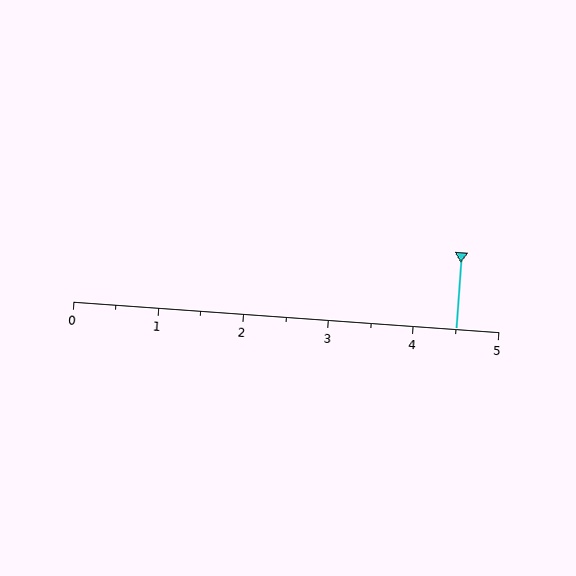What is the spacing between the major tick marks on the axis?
The major ticks are spaced 1 apart.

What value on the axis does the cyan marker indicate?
The marker indicates approximately 4.5.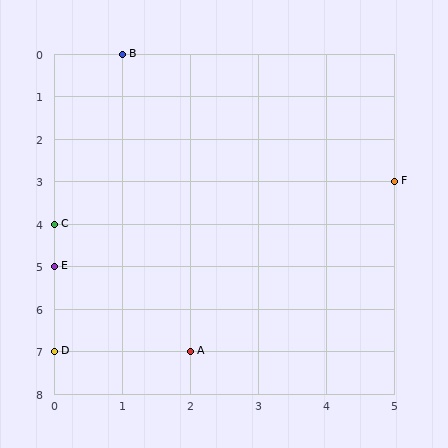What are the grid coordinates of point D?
Point D is at grid coordinates (0, 7).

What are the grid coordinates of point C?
Point C is at grid coordinates (0, 4).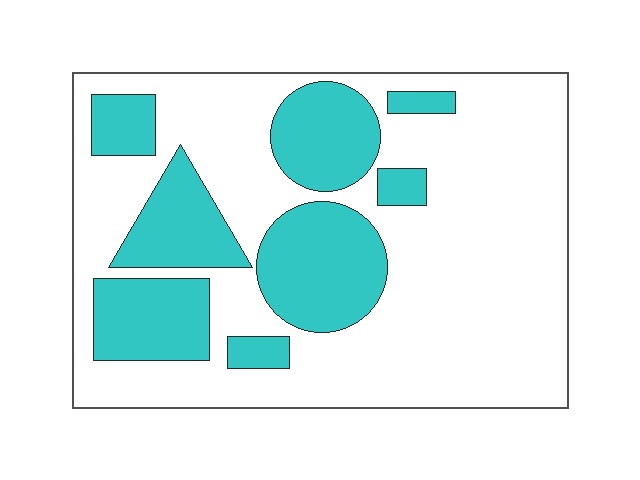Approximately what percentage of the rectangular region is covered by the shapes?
Approximately 30%.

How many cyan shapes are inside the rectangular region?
8.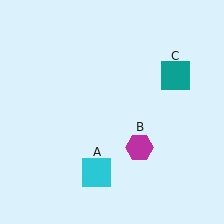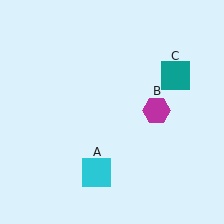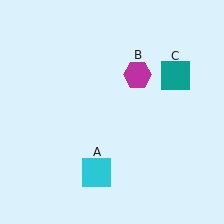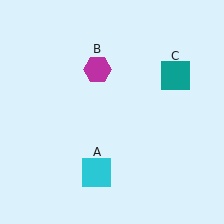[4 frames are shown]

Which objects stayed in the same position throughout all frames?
Cyan square (object A) and teal square (object C) remained stationary.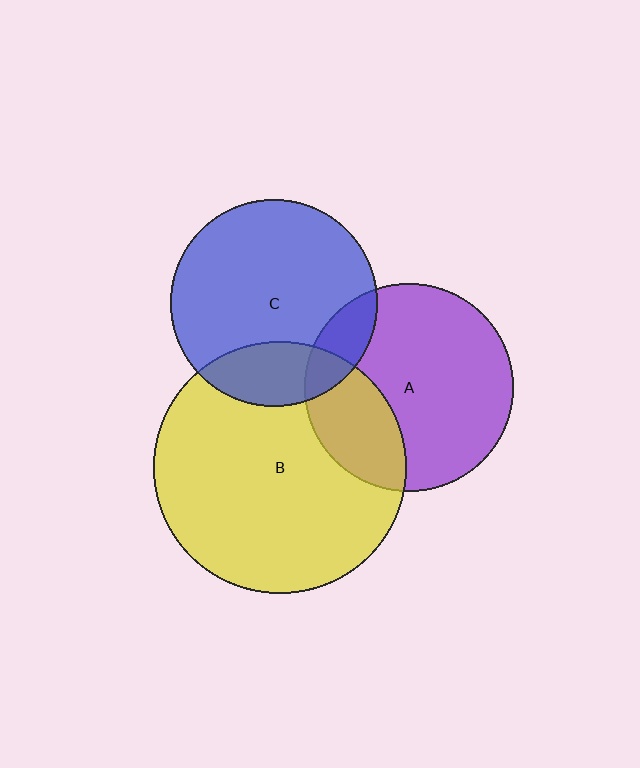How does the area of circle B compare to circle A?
Approximately 1.5 times.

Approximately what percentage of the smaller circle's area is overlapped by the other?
Approximately 25%.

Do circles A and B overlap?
Yes.